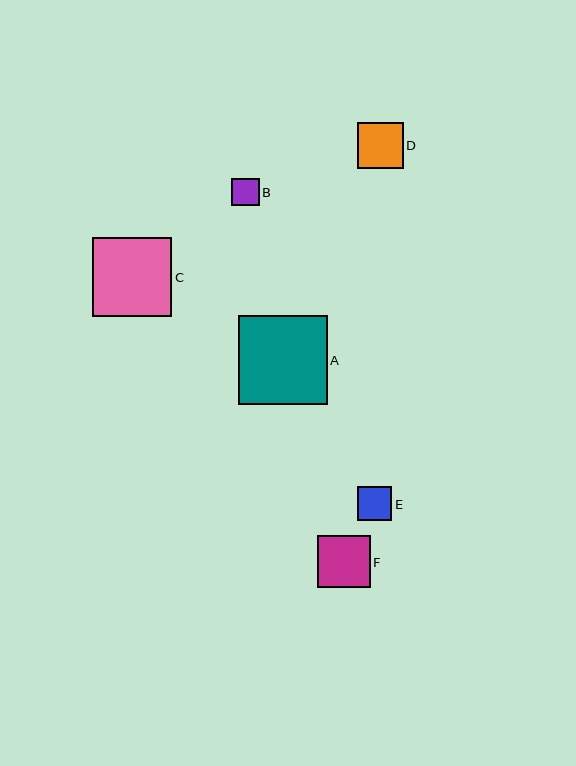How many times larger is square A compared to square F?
Square A is approximately 1.7 times the size of square F.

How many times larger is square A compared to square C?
Square A is approximately 1.1 times the size of square C.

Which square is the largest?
Square A is the largest with a size of approximately 89 pixels.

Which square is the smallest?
Square B is the smallest with a size of approximately 27 pixels.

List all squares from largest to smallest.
From largest to smallest: A, C, F, D, E, B.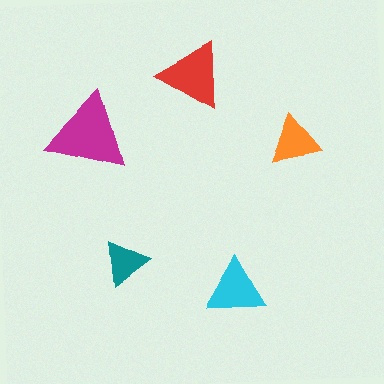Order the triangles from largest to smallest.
the magenta one, the red one, the cyan one, the orange one, the teal one.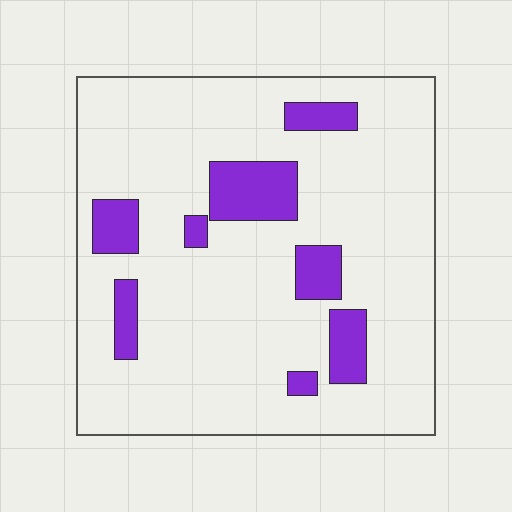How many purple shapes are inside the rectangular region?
8.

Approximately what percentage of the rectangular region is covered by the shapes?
Approximately 15%.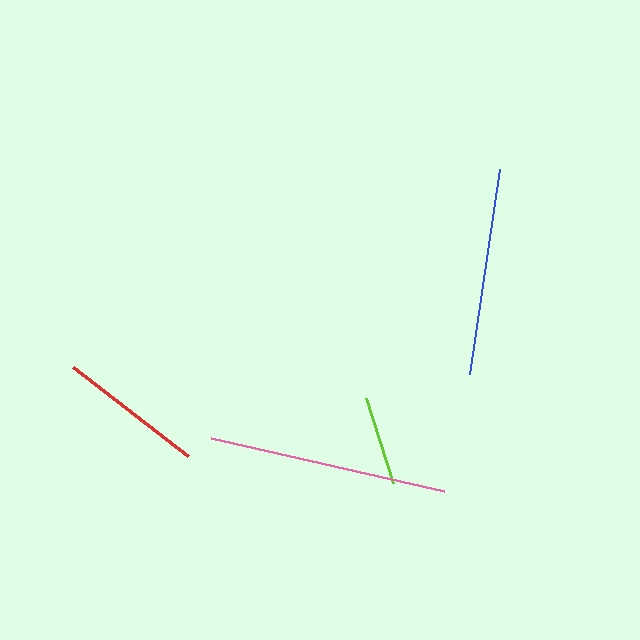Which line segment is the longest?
The pink line is the longest at approximately 239 pixels.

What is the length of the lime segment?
The lime segment is approximately 89 pixels long.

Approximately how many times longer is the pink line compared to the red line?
The pink line is approximately 1.6 times the length of the red line.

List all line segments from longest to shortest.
From longest to shortest: pink, blue, red, lime.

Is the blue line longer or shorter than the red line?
The blue line is longer than the red line.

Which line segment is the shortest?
The lime line is the shortest at approximately 89 pixels.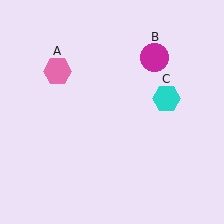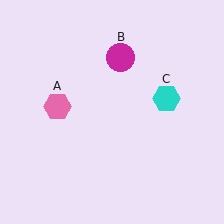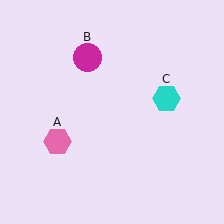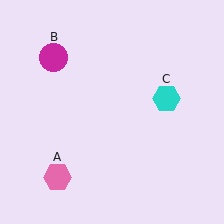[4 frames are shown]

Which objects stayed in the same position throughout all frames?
Cyan hexagon (object C) remained stationary.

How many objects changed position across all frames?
2 objects changed position: pink hexagon (object A), magenta circle (object B).